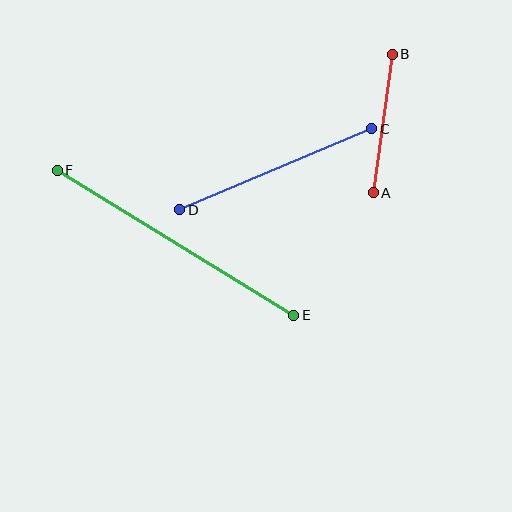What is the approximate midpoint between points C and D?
The midpoint is at approximately (276, 169) pixels.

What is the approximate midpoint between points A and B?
The midpoint is at approximately (383, 124) pixels.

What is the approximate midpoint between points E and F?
The midpoint is at approximately (175, 243) pixels.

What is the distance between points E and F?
The distance is approximately 278 pixels.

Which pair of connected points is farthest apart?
Points E and F are farthest apart.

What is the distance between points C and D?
The distance is approximately 208 pixels.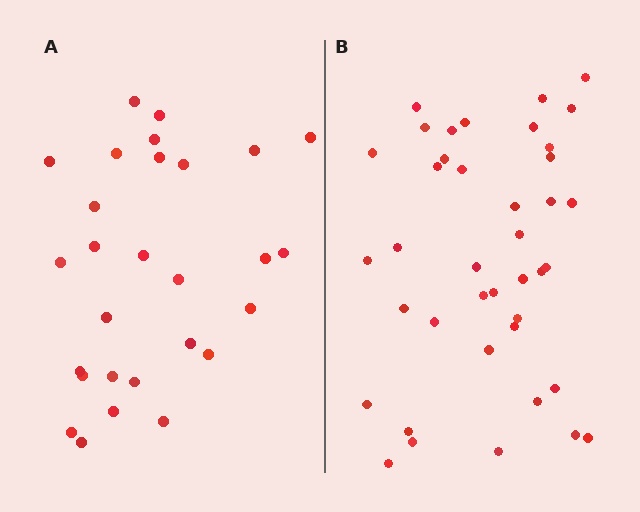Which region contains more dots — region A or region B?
Region B (the right region) has more dots.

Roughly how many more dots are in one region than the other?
Region B has roughly 12 or so more dots than region A.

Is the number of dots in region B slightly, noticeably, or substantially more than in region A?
Region B has noticeably more, but not dramatically so. The ratio is roughly 1.4 to 1.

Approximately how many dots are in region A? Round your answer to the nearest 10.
About 30 dots. (The exact count is 28, which rounds to 30.)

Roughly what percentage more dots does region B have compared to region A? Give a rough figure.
About 45% more.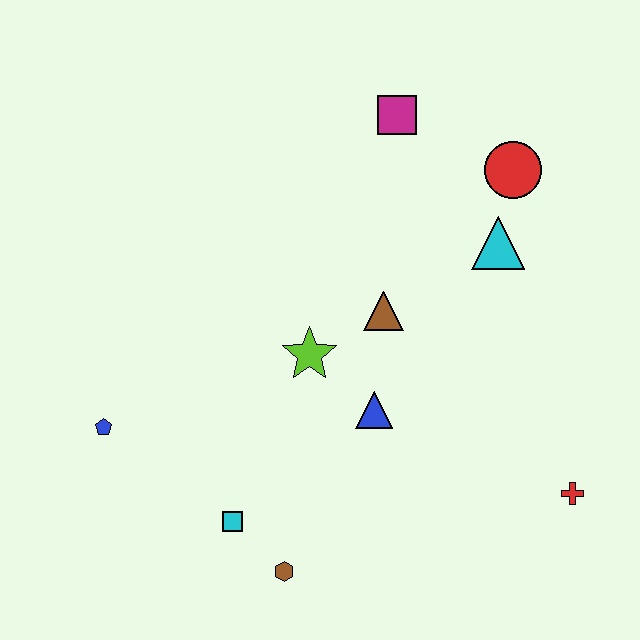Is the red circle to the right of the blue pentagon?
Yes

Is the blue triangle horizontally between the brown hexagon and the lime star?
No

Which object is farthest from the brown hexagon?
The magenta square is farthest from the brown hexagon.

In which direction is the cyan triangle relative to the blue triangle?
The cyan triangle is above the blue triangle.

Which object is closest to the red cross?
The blue triangle is closest to the red cross.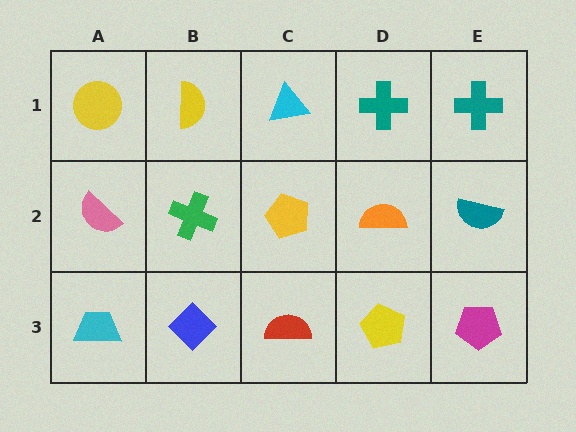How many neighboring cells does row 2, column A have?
3.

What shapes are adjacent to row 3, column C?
A yellow pentagon (row 2, column C), a blue diamond (row 3, column B), a yellow pentagon (row 3, column D).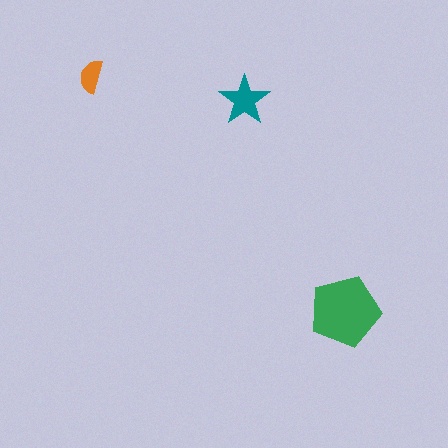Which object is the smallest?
The orange semicircle.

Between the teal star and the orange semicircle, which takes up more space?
The teal star.